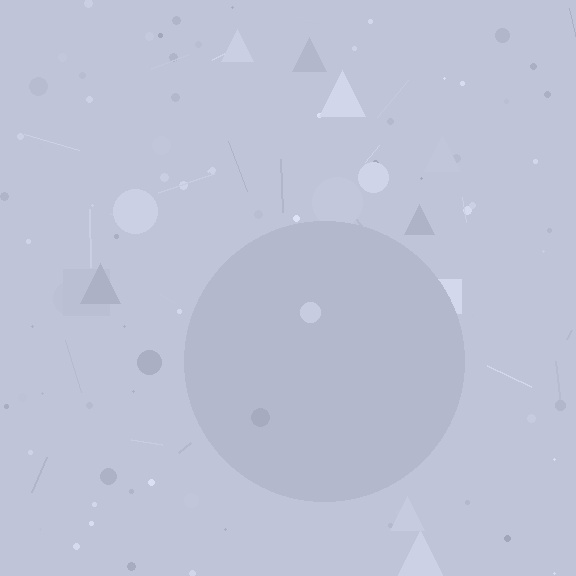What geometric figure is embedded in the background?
A circle is embedded in the background.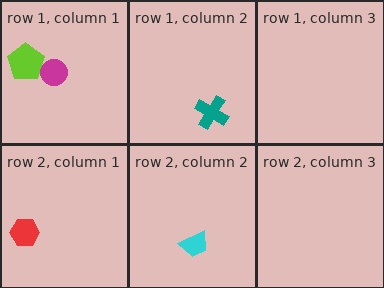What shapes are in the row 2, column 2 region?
The cyan trapezoid.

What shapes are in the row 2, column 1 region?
The red hexagon.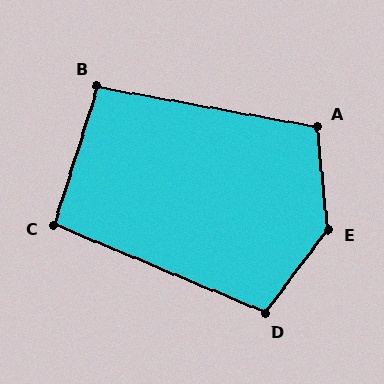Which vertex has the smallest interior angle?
C, at approximately 95 degrees.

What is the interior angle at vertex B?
Approximately 97 degrees (obtuse).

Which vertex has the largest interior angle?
E, at approximately 137 degrees.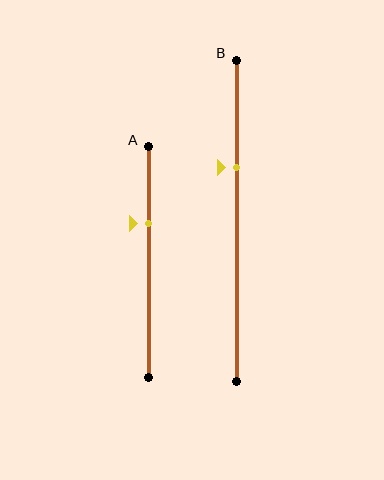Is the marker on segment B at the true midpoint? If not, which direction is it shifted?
No, the marker on segment B is shifted upward by about 17% of the segment length.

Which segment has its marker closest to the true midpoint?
Segment B has its marker closest to the true midpoint.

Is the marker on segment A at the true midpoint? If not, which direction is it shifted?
No, the marker on segment A is shifted upward by about 17% of the segment length.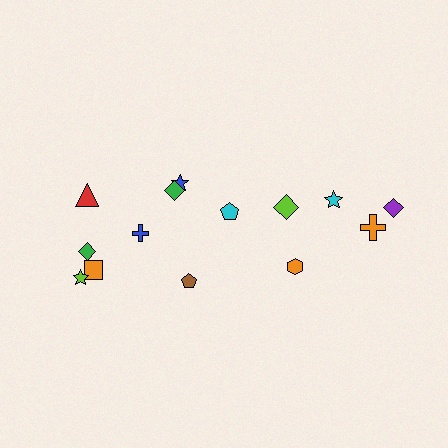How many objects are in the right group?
There are 6 objects.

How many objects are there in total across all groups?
There are 14 objects.